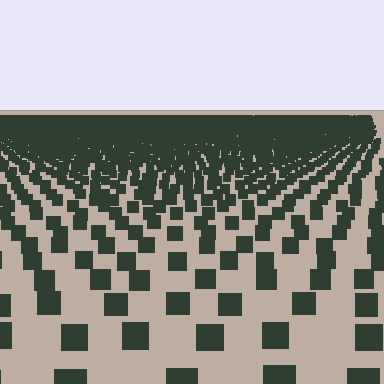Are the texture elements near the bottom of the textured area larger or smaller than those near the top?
Larger. Near the bottom, elements are closer to the viewer and appear at a bigger on-screen size.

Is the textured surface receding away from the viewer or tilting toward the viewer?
The surface is receding away from the viewer. Texture elements get smaller and denser toward the top.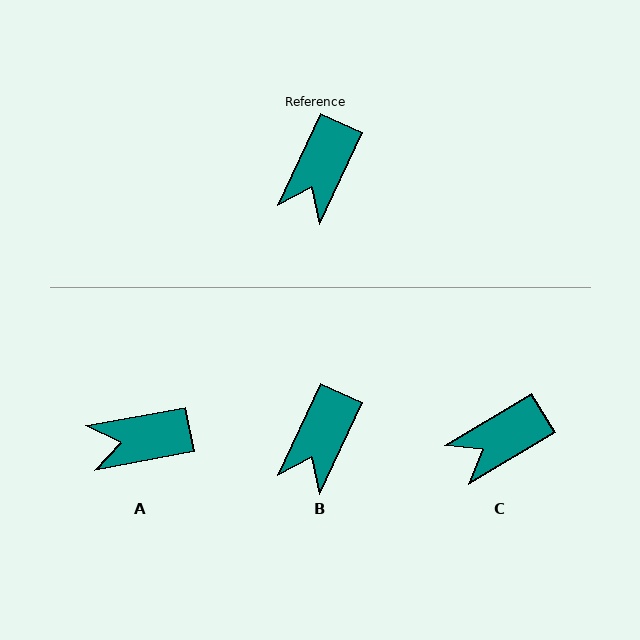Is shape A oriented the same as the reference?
No, it is off by about 55 degrees.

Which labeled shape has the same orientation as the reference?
B.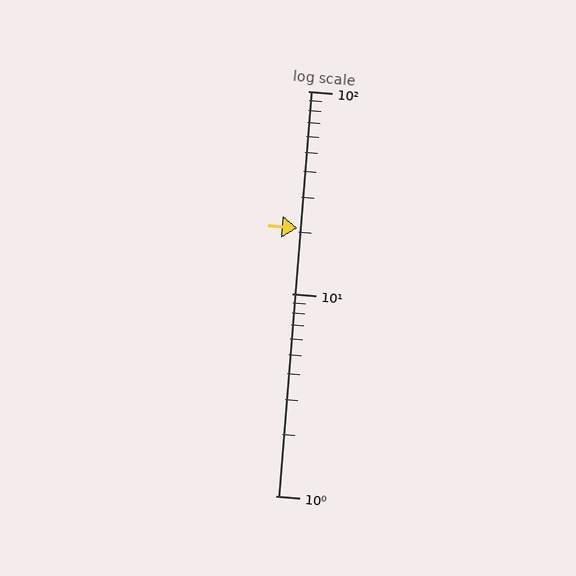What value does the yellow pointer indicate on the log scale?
The pointer indicates approximately 21.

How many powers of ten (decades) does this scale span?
The scale spans 2 decades, from 1 to 100.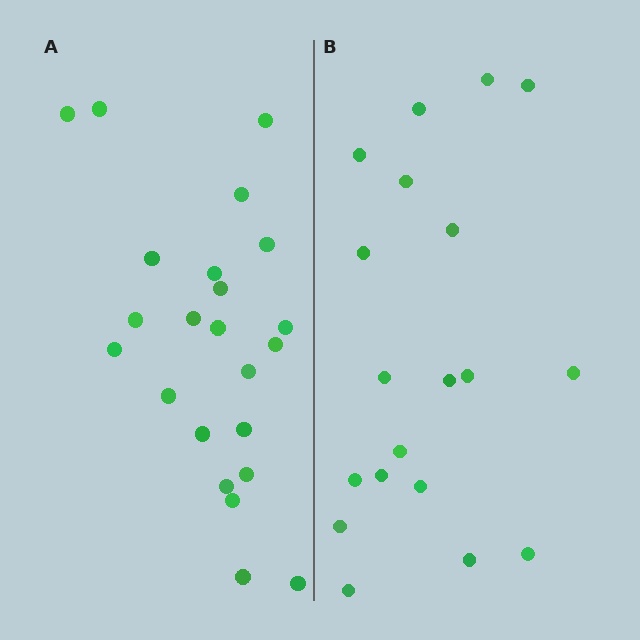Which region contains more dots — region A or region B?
Region A (the left region) has more dots.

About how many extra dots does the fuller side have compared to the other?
Region A has about 4 more dots than region B.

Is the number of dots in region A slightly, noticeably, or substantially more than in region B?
Region A has only slightly more — the two regions are fairly close. The ratio is roughly 1.2 to 1.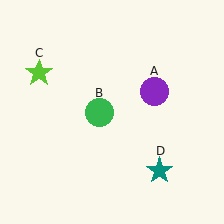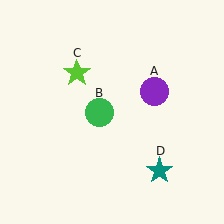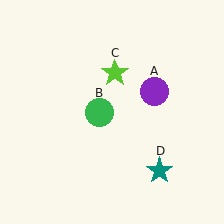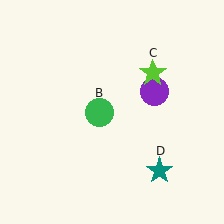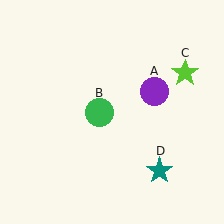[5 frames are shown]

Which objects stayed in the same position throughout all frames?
Purple circle (object A) and green circle (object B) and teal star (object D) remained stationary.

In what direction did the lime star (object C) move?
The lime star (object C) moved right.